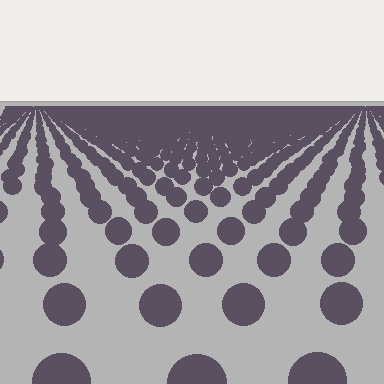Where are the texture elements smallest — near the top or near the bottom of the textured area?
Near the top.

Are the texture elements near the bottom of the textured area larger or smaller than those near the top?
Larger. Near the bottom, elements are closer to the viewer and appear at a bigger on-screen size.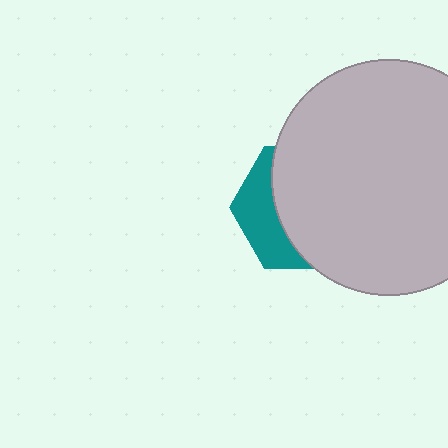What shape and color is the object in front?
The object in front is a light gray circle.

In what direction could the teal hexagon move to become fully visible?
The teal hexagon could move left. That would shift it out from behind the light gray circle entirely.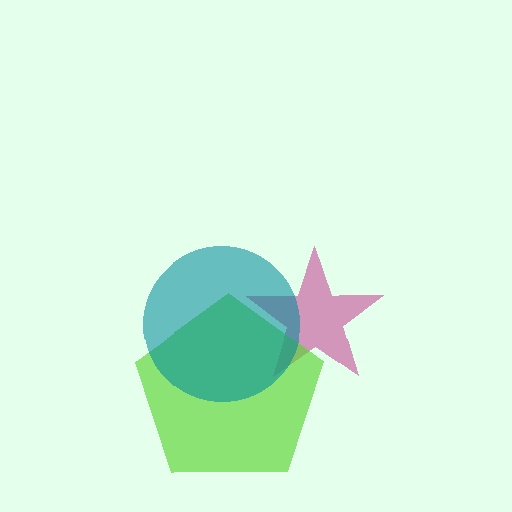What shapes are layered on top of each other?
The layered shapes are: a magenta star, a lime pentagon, a teal circle.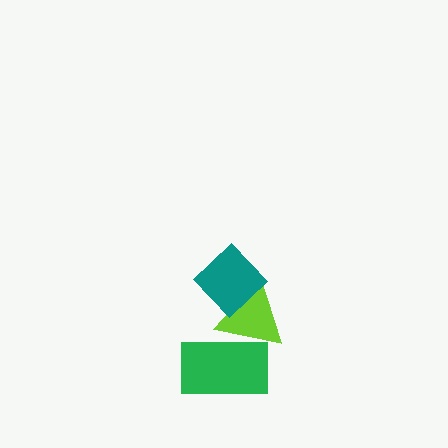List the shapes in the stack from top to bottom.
From top to bottom: the teal diamond, the lime triangle, the green rectangle.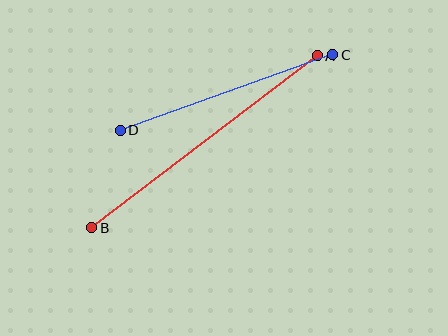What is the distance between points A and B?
The distance is approximately 283 pixels.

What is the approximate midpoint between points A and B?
The midpoint is at approximately (204, 142) pixels.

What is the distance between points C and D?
The distance is approximately 226 pixels.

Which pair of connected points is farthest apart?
Points A and B are farthest apart.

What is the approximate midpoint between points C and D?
The midpoint is at approximately (226, 93) pixels.